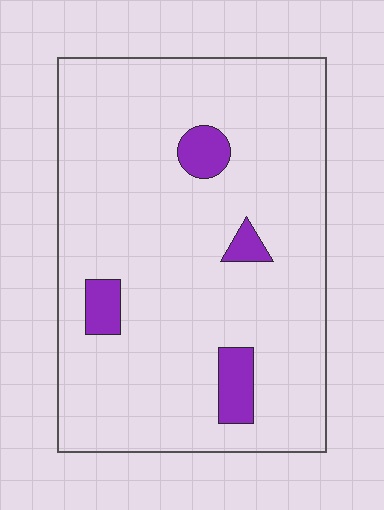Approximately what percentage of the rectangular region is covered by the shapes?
Approximately 10%.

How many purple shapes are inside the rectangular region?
4.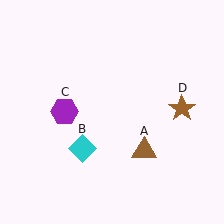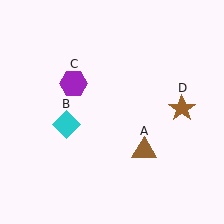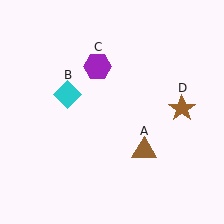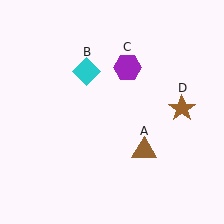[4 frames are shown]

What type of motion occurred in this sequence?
The cyan diamond (object B), purple hexagon (object C) rotated clockwise around the center of the scene.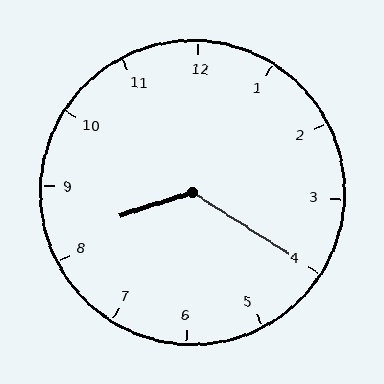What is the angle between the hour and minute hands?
Approximately 130 degrees.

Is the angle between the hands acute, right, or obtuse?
It is obtuse.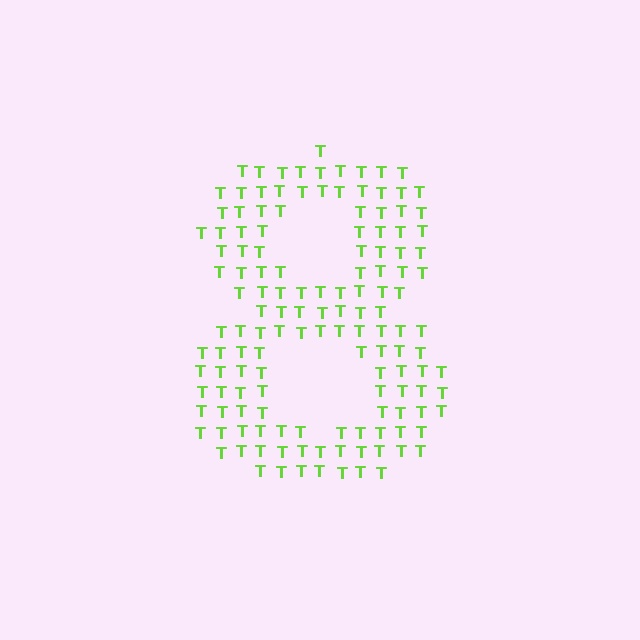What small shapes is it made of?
It is made of small letter T's.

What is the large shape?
The large shape is the digit 8.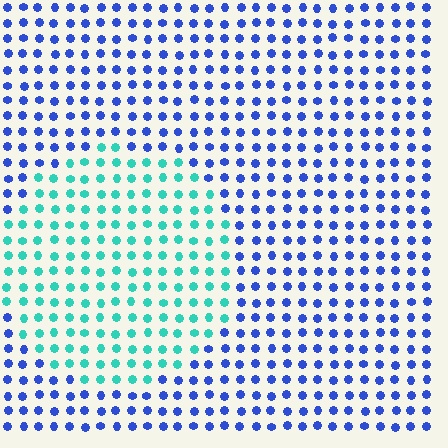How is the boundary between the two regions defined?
The boundary is defined purely by a slight shift in hue (about 59 degrees). Spacing, size, and orientation are identical on both sides.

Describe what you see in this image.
The image is filled with small blue elements in a uniform arrangement. A circle-shaped region is visible where the elements are tinted to a slightly different hue, forming a subtle color boundary.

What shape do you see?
I see a circle.